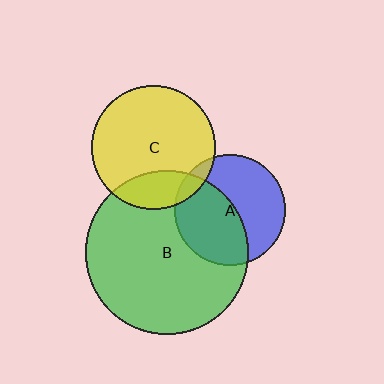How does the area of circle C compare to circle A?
Approximately 1.3 times.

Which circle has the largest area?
Circle B (green).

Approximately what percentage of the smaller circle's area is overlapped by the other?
Approximately 10%.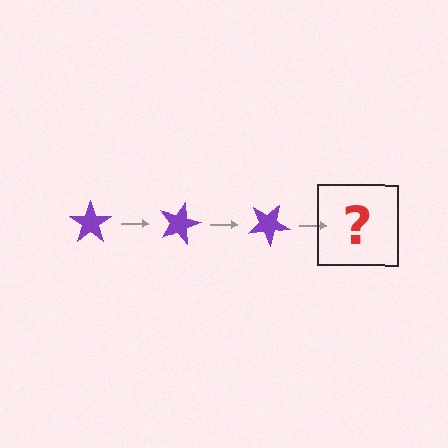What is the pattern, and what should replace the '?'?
The pattern is that the star rotates 15 degrees each step. The '?' should be a purple star rotated 45 degrees.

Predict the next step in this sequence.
The next step is a purple star rotated 45 degrees.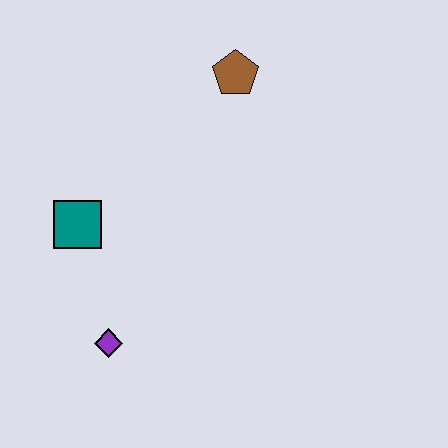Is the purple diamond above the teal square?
No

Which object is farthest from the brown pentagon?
The purple diamond is farthest from the brown pentagon.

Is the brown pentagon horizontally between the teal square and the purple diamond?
No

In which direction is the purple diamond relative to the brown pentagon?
The purple diamond is below the brown pentagon.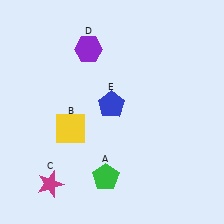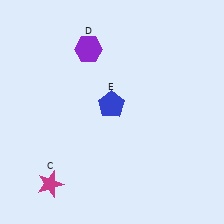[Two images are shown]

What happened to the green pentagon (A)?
The green pentagon (A) was removed in Image 2. It was in the bottom-left area of Image 1.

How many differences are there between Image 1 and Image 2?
There are 2 differences between the two images.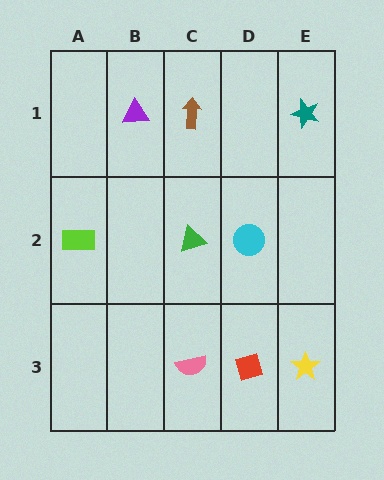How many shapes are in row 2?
3 shapes.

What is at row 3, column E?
A yellow star.